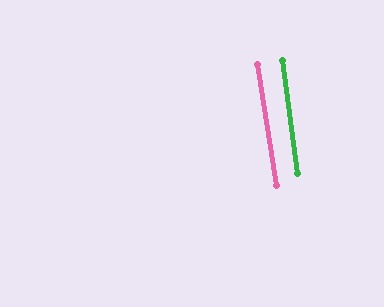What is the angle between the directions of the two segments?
Approximately 1 degree.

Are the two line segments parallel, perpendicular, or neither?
Parallel — their directions differ by only 1.4°.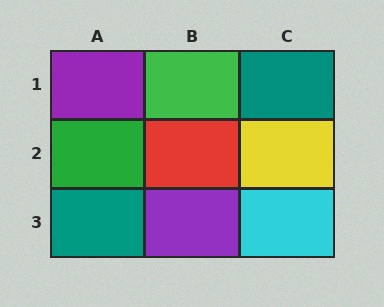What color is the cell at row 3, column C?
Cyan.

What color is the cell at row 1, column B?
Green.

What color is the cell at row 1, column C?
Teal.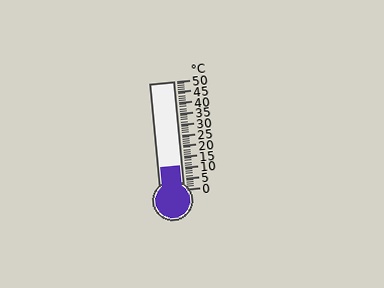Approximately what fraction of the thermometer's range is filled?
The thermometer is filled to approximately 20% of its range.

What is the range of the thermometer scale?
The thermometer scale ranges from 0°C to 50°C.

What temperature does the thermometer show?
The thermometer shows approximately 11°C.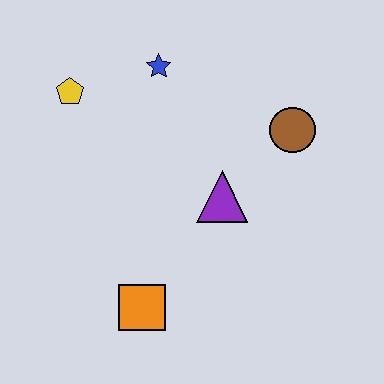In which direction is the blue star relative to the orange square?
The blue star is above the orange square.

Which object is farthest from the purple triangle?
The yellow pentagon is farthest from the purple triangle.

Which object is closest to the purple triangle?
The brown circle is closest to the purple triangle.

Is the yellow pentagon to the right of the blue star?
No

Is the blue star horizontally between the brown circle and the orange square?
Yes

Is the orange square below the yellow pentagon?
Yes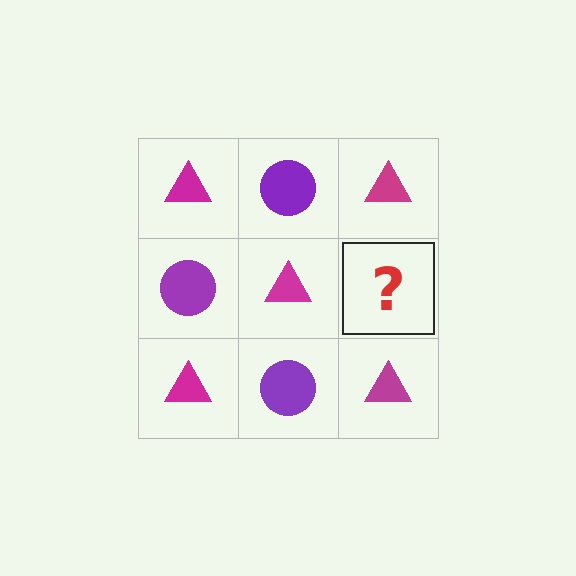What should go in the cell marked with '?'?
The missing cell should contain a purple circle.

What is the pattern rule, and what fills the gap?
The rule is that it alternates magenta triangle and purple circle in a checkerboard pattern. The gap should be filled with a purple circle.